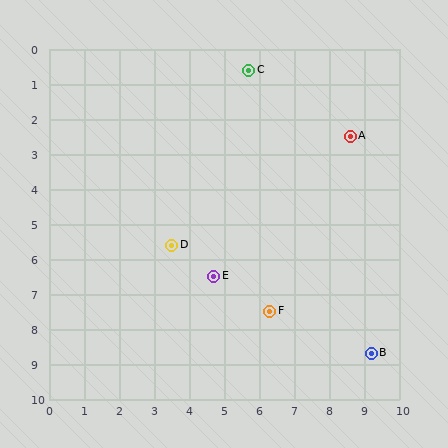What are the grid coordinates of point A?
Point A is at approximately (8.6, 2.5).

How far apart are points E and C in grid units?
Points E and C are about 6.0 grid units apart.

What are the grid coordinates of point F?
Point F is at approximately (6.3, 7.5).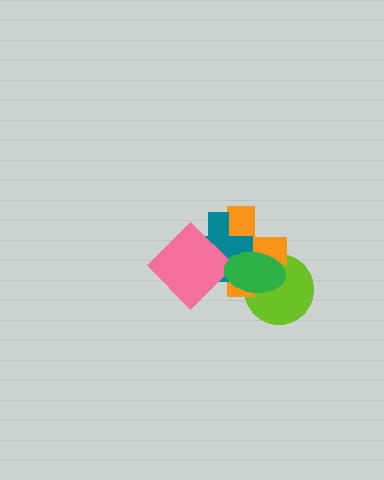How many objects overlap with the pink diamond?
3 objects overlap with the pink diamond.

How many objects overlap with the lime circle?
2 objects overlap with the lime circle.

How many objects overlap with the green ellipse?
4 objects overlap with the green ellipse.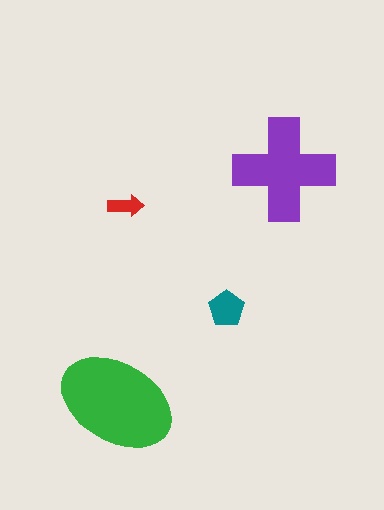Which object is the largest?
The green ellipse.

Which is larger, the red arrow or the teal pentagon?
The teal pentagon.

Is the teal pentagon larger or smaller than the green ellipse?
Smaller.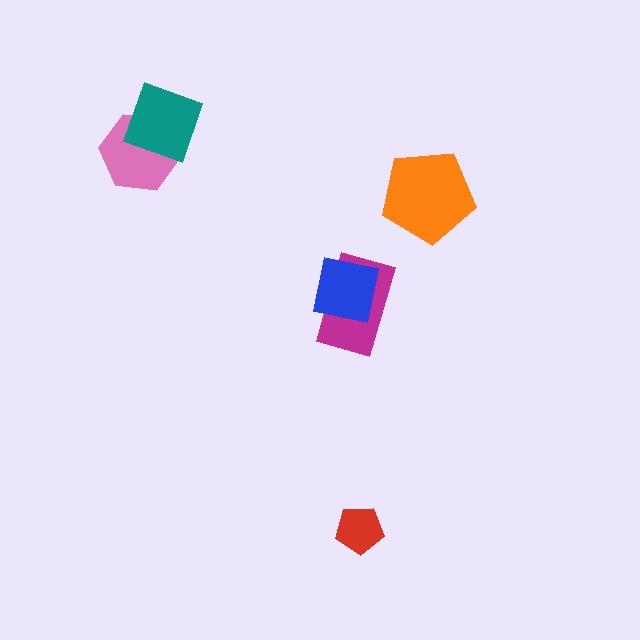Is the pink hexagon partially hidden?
Yes, it is partially covered by another shape.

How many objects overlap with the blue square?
1 object overlaps with the blue square.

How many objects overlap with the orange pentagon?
0 objects overlap with the orange pentagon.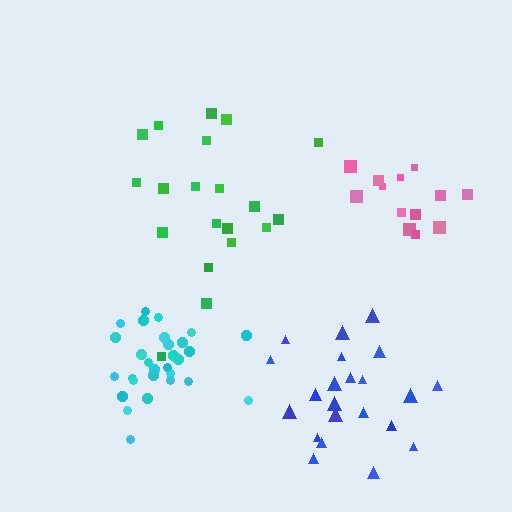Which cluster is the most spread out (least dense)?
Green.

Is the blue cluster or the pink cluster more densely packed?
Blue.